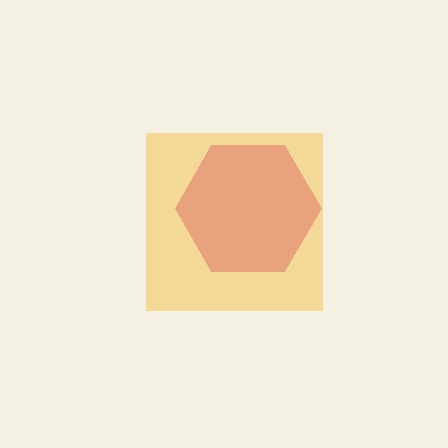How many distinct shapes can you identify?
There are 2 distinct shapes: a pink hexagon, a yellow square.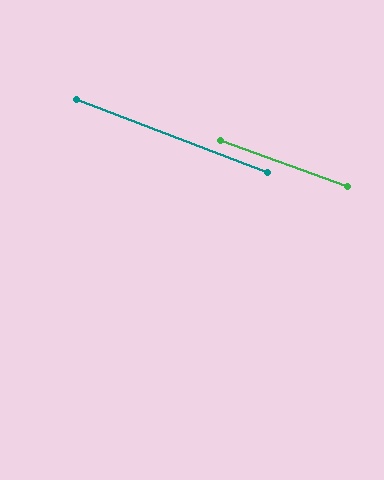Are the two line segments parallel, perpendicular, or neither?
Parallel — their directions differ by only 0.8°.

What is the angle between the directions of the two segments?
Approximately 1 degree.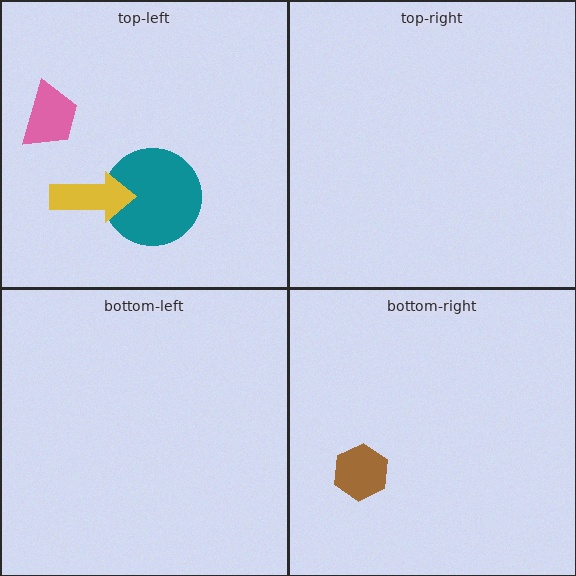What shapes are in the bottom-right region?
The brown hexagon.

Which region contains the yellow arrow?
The top-left region.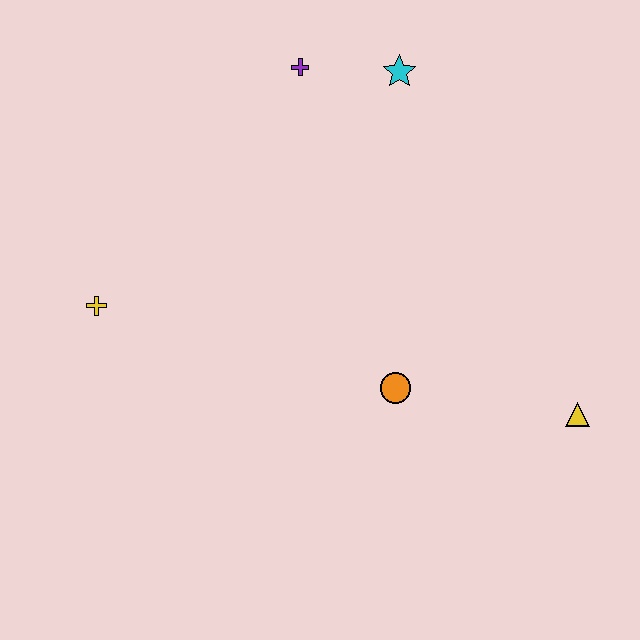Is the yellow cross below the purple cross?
Yes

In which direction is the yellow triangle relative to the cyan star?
The yellow triangle is below the cyan star.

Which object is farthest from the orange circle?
The purple cross is farthest from the orange circle.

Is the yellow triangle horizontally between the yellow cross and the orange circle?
No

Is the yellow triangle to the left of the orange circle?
No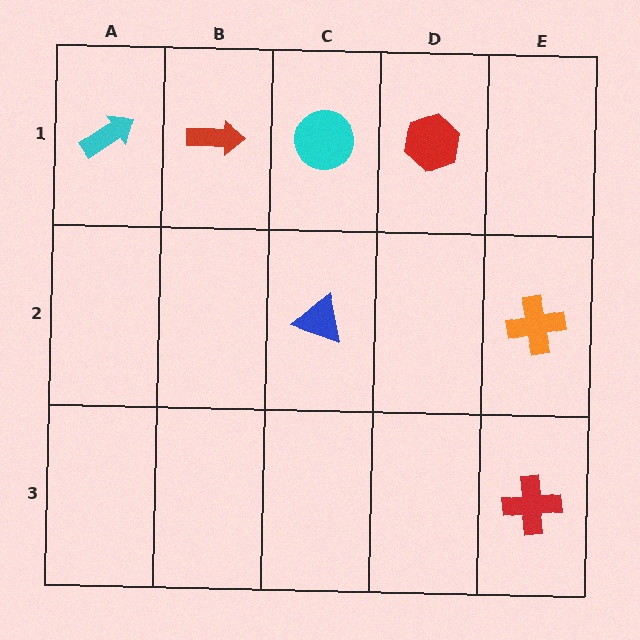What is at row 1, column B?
A red arrow.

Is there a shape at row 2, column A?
No, that cell is empty.